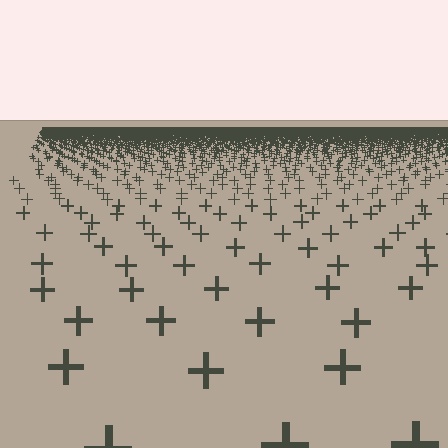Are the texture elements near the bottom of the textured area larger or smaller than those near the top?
Larger. Near the bottom, elements are closer to the viewer and appear at a bigger on-screen size.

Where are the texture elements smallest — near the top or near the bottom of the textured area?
Near the top.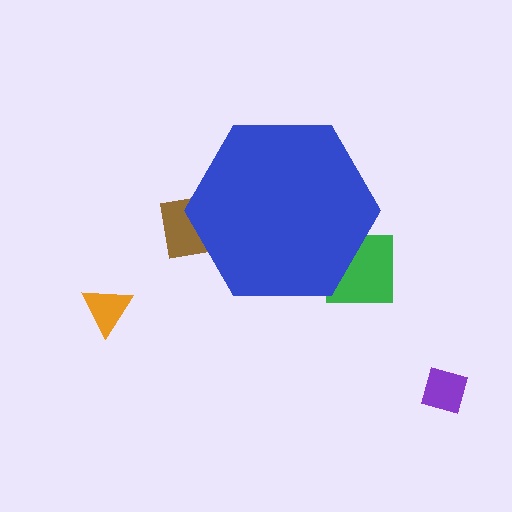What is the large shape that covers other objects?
A blue hexagon.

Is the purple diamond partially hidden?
No, the purple diamond is fully visible.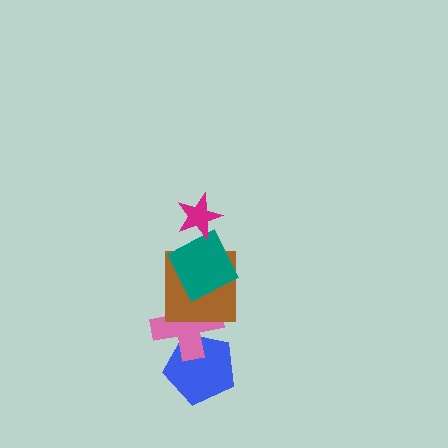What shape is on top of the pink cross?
The brown square is on top of the pink cross.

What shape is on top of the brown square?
The teal square is on top of the brown square.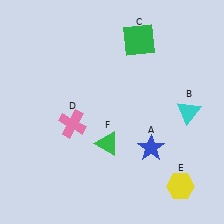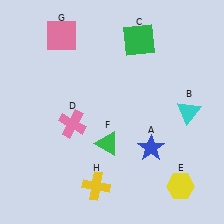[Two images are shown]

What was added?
A pink square (G), a yellow cross (H) were added in Image 2.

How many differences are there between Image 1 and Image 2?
There are 2 differences between the two images.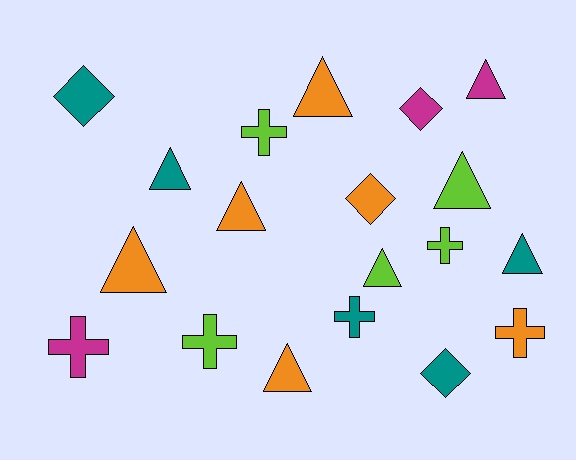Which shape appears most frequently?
Triangle, with 9 objects.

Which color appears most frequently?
Orange, with 6 objects.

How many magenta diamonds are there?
There is 1 magenta diamond.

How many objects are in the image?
There are 19 objects.